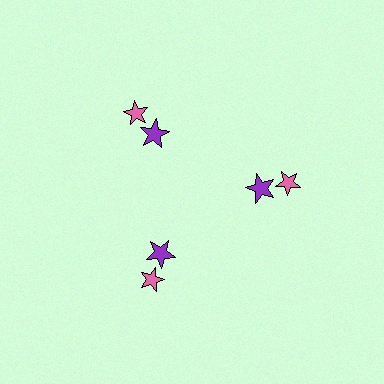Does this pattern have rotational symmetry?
Yes, this pattern has 3-fold rotational symmetry. It looks the same after rotating 120 degrees around the center.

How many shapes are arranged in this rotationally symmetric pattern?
There are 6 shapes, arranged in 3 groups of 2.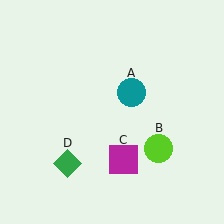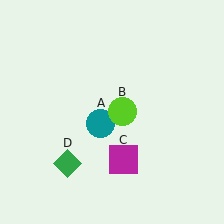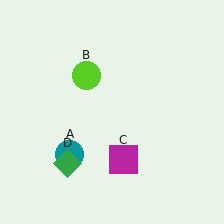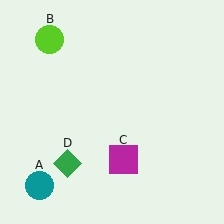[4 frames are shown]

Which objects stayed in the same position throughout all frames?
Magenta square (object C) and green diamond (object D) remained stationary.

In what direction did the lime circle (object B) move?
The lime circle (object B) moved up and to the left.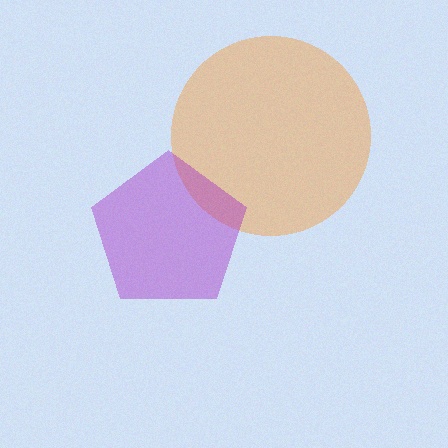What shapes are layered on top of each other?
The layered shapes are: an orange circle, a purple pentagon.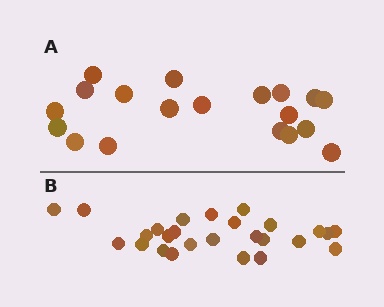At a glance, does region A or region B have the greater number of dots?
Region B (the bottom region) has more dots.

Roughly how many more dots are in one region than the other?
Region B has roughly 8 or so more dots than region A.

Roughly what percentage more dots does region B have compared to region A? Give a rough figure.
About 35% more.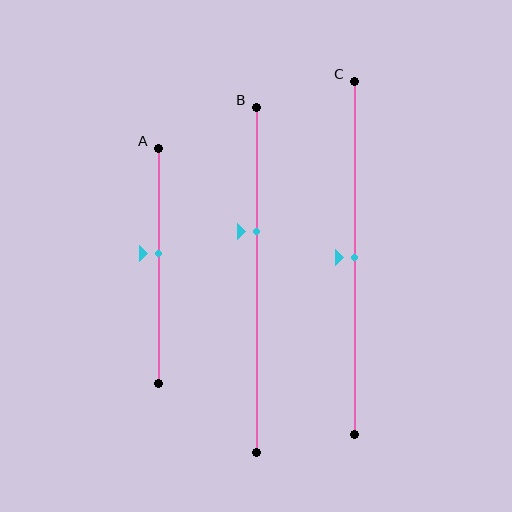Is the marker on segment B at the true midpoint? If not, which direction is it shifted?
No, the marker on segment B is shifted upward by about 14% of the segment length.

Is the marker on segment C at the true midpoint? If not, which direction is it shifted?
Yes, the marker on segment C is at the true midpoint.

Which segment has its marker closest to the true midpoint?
Segment C has its marker closest to the true midpoint.